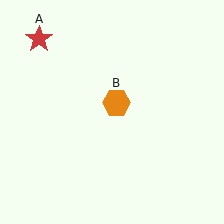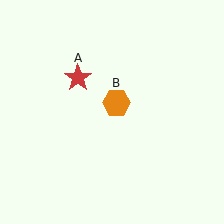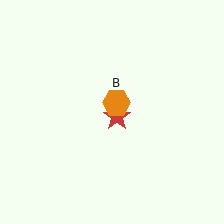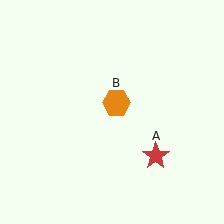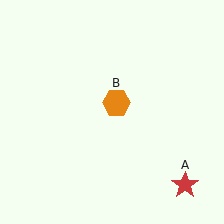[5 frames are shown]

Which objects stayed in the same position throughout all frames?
Orange hexagon (object B) remained stationary.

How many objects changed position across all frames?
1 object changed position: red star (object A).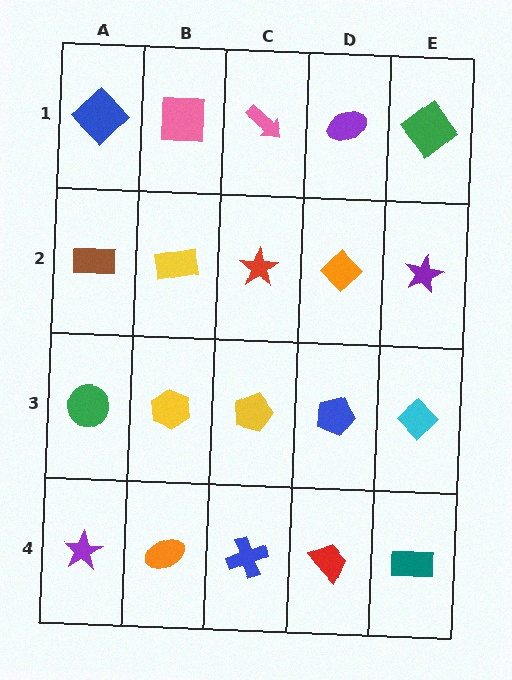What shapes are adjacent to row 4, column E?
A cyan diamond (row 3, column E), a red trapezoid (row 4, column D).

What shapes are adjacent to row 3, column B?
A yellow rectangle (row 2, column B), an orange ellipse (row 4, column B), a green circle (row 3, column A), a yellow pentagon (row 3, column C).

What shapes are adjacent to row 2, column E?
A green diamond (row 1, column E), a cyan diamond (row 3, column E), an orange diamond (row 2, column D).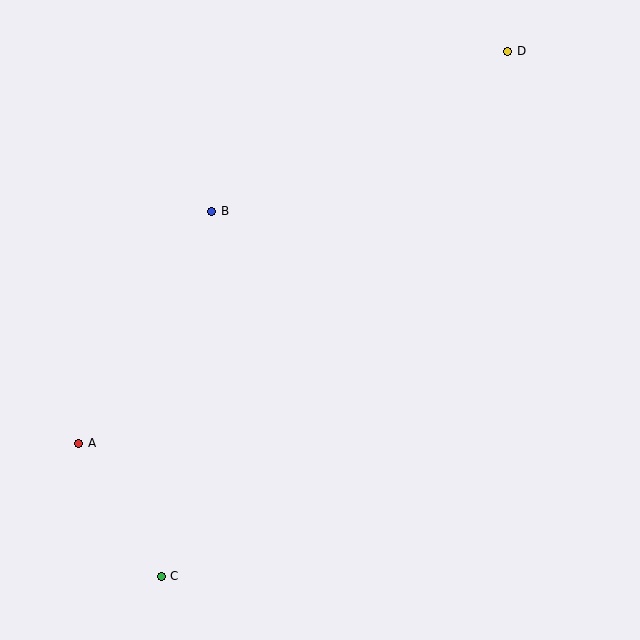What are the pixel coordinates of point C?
Point C is at (161, 576).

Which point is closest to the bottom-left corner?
Point C is closest to the bottom-left corner.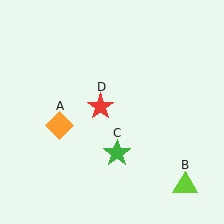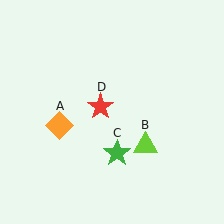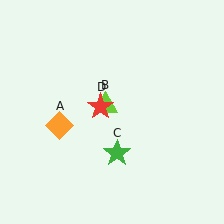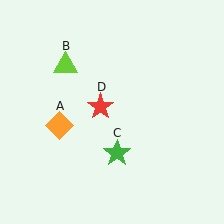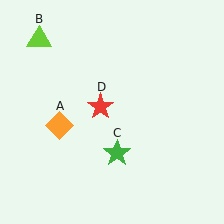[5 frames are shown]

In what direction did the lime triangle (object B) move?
The lime triangle (object B) moved up and to the left.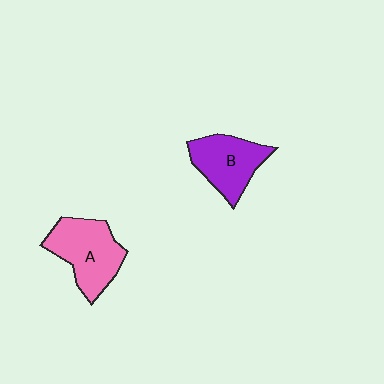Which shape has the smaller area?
Shape B (purple).